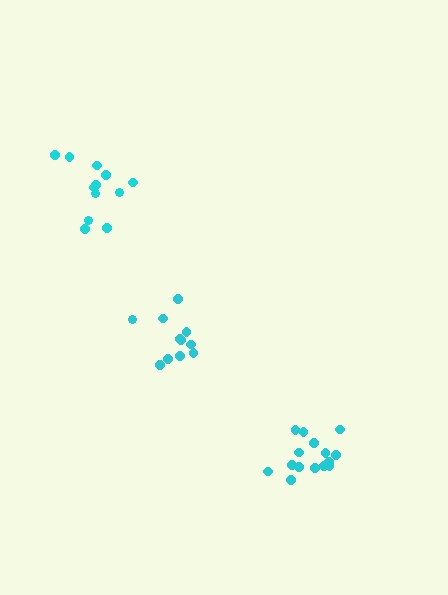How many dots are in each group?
Group 1: 12 dots, Group 2: 11 dots, Group 3: 15 dots (38 total).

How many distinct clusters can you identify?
There are 3 distinct clusters.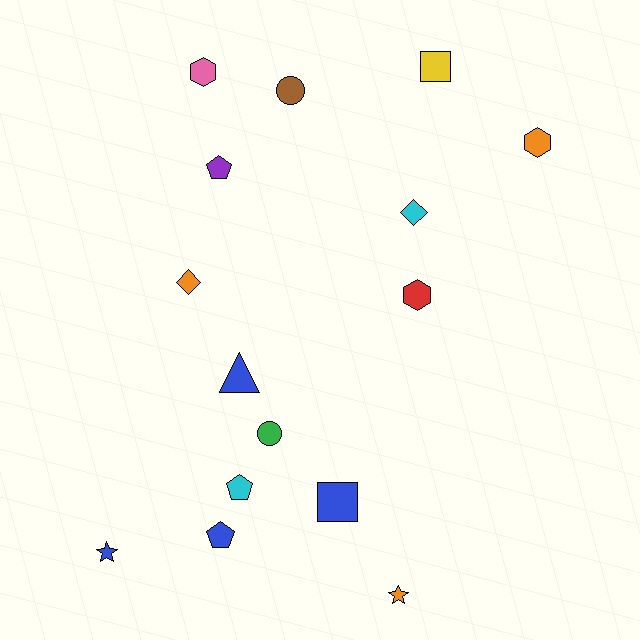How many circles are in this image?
There are 2 circles.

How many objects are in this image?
There are 15 objects.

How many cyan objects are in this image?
There are 2 cyan objects.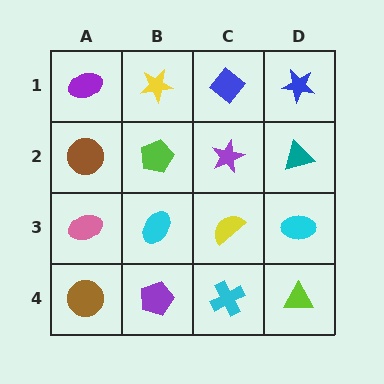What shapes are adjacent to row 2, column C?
A blue diamond (row 1, column C), a yellow semicircle (row 3, column C), a lime pentagon (row 2, column B), a teal triangle (row 2, column D).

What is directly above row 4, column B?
A cyan ellipse.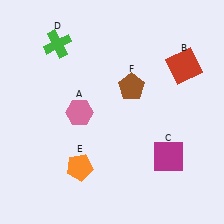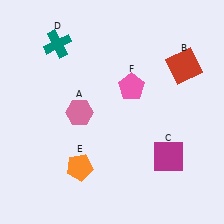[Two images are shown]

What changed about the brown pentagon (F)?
In Image 1, F is brown. In Image 2, it changed to pink.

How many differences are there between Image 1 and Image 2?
There are 2 differences between the two images.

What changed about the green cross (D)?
In Image 1, D is green. In Image 2, it changed to teal.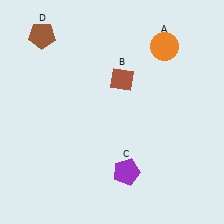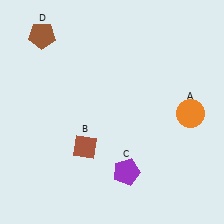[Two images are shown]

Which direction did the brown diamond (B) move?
The brown diamond (B) moved down.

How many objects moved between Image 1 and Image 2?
2 objects moved between the two images.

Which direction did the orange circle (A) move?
The orange circle (A) moved down.